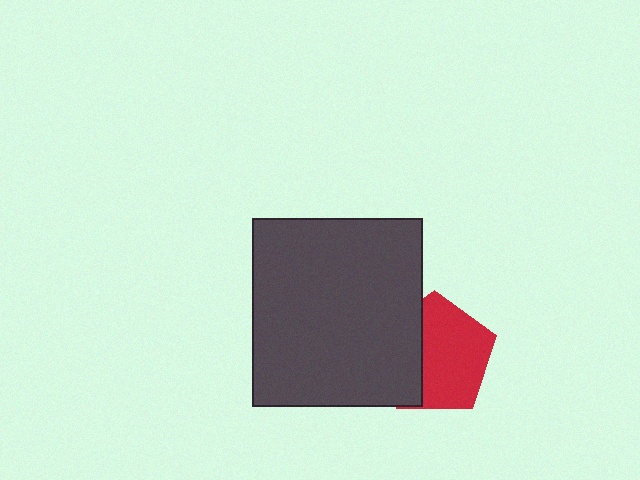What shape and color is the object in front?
The object in front is a dark gray rectangle.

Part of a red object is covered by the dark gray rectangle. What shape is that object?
It is a pentagon.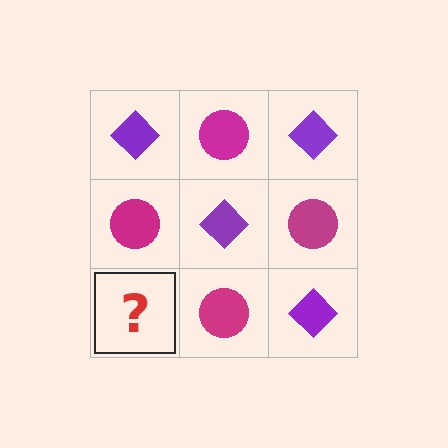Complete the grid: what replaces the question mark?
The question mark should be replaced with a purple diamond.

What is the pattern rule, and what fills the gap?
The rule is that it alternates purple diamond and magenta circle in a checkerboard pattern. The gap should be filled with a purple diamond.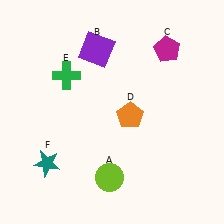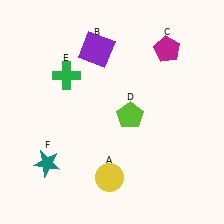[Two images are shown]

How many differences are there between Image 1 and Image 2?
There are 2 differences between the two images.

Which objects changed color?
A changed from lime to yellow. D changed from orange to lime.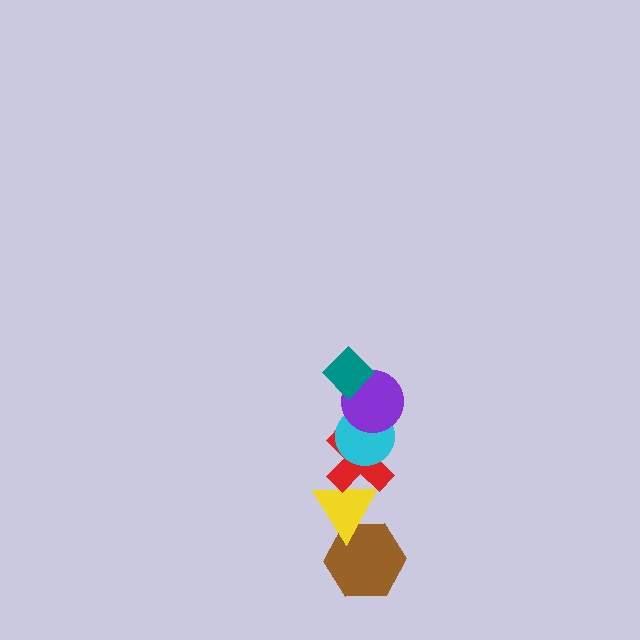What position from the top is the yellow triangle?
The yellow triangle is 5th from the top.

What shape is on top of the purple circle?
The teal diamond is on top of the purple circle.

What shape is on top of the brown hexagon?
The yellow triangle is on top of the brown hexagon.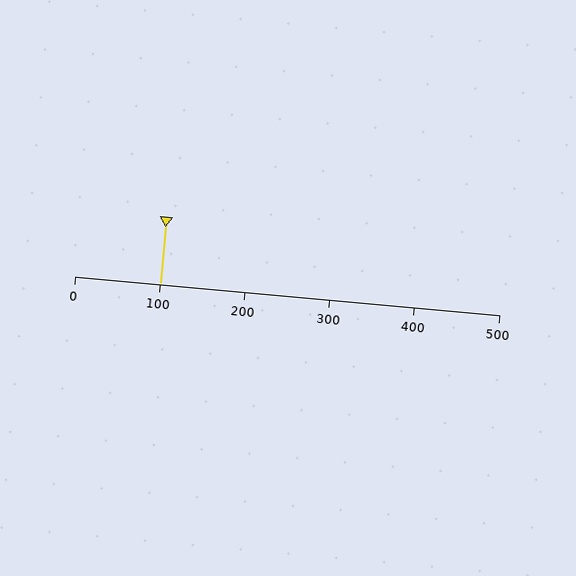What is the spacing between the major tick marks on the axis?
The major ticks are spaced 100 apart.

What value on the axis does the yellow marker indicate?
The marker indicates approximately 100.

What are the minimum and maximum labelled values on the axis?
The axis runs from 0 to 500.